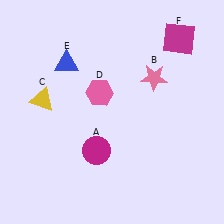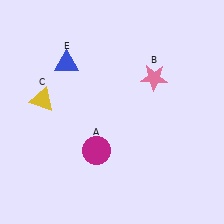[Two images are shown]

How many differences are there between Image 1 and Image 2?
There are 2 differences between the two images.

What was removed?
The pink hexagon (D), the magenta square (F) were removed in Image 2.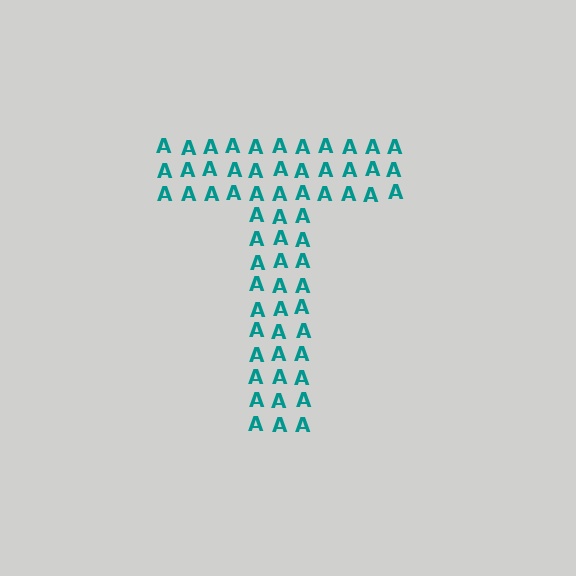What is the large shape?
The large shape is the letter T.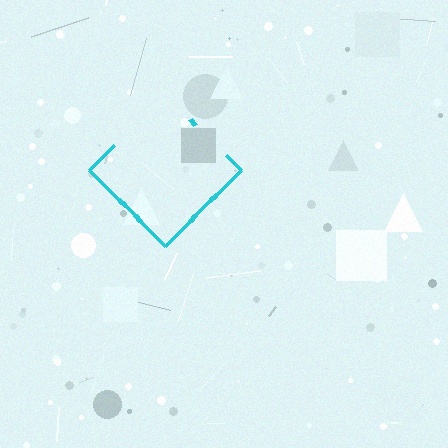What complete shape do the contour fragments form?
The contour fragments form a diamond.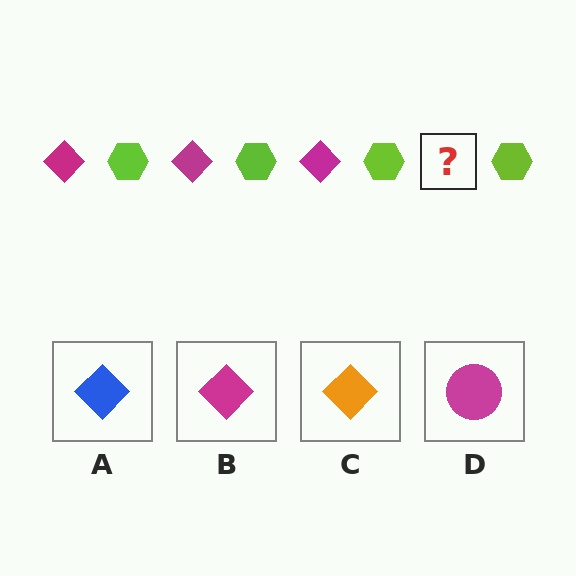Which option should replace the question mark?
Option B.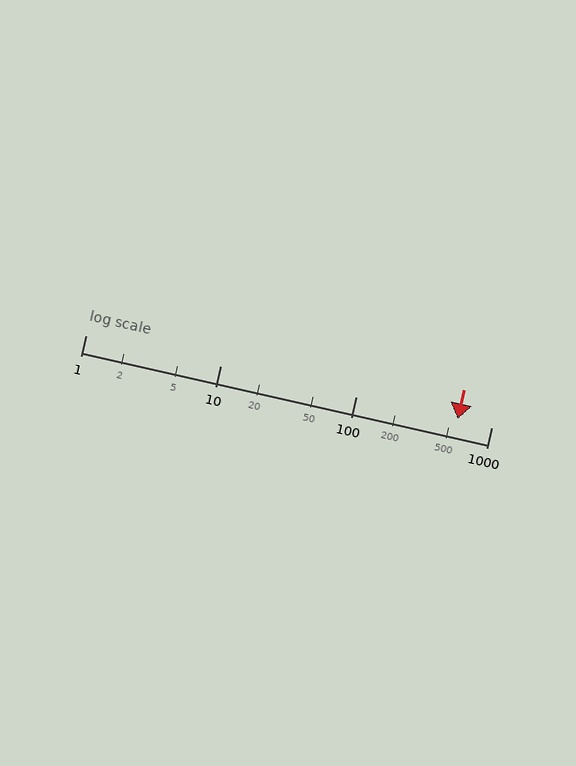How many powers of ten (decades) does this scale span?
The scale spans 3 decades, from 1 to 1000.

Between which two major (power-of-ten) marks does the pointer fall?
The pointer is between 100 and 1000.